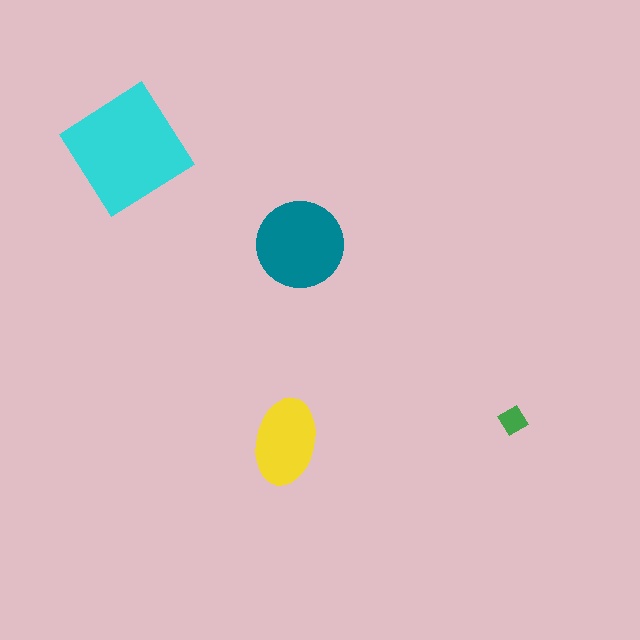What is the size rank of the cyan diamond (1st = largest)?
1st.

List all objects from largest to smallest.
The cyan diamond, the teal circle, the yellow ellipse, the green diamond.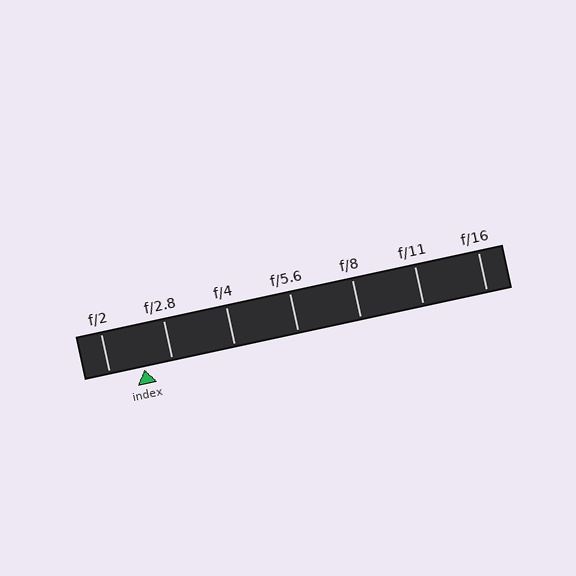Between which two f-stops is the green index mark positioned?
The index mark is between f/2 and f/2.8.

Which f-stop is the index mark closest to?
The index mark is closest to f/2.8.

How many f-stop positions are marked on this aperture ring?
There are 7 f-stop positions marked.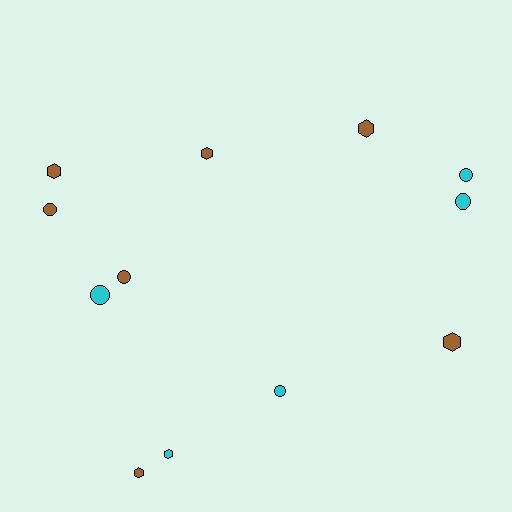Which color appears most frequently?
Brown, with 7 objects.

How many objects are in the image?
There are 12 objects.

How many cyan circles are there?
There are 4 cyan circles.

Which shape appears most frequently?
Circle, with 6 objects.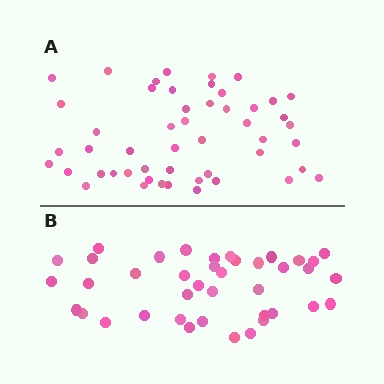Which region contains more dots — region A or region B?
Region A (the top region) has more dots.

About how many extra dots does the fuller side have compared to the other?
Region A has roughly 10 or so more dots than region B.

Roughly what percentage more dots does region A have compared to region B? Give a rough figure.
About 25% more.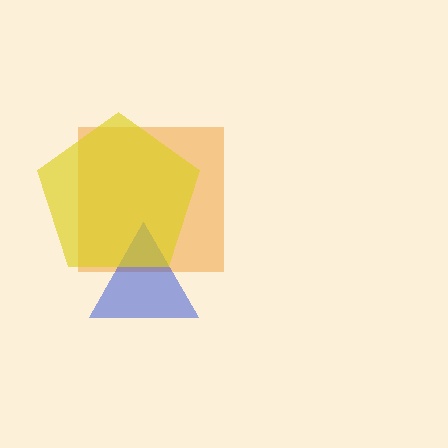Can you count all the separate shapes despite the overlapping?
Yes, there are 3 separate shapes.